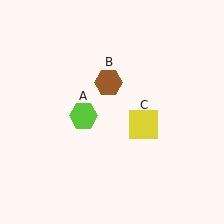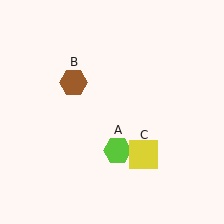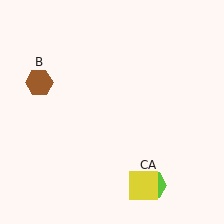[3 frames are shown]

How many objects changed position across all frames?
3 objects changed position: lime hexagon (object A), brown hexagon (object B), yellow square (object C).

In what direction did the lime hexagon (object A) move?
The lime hexagon (object A) moved down and to the right.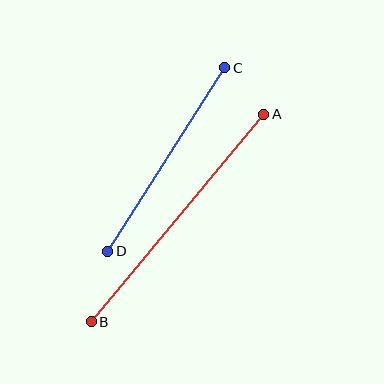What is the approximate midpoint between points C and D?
The midpoint is at approximately (166, 159) pixels.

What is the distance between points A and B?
The distance is approximately 270 pixels.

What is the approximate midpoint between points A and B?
The midpoint is at approximately (178, 218) pixels.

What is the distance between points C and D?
The distance is approximately 218 pixels.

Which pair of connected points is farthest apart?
Points A and B are farthest apart.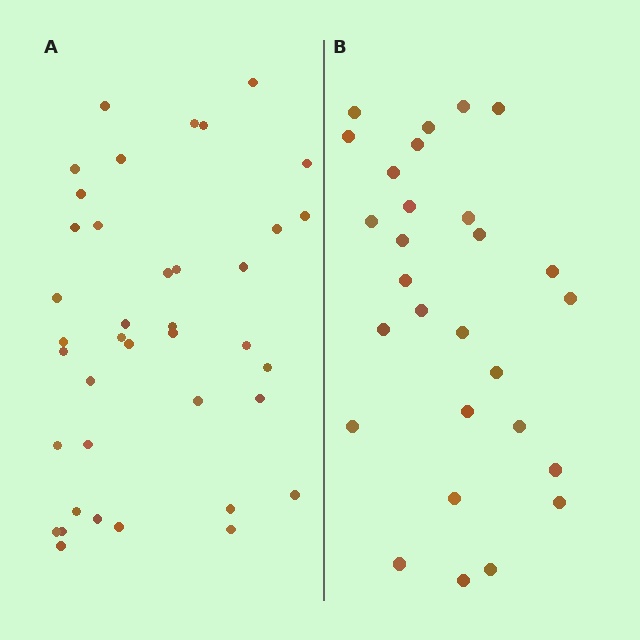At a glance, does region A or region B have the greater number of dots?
Region A (the left region) has more dots.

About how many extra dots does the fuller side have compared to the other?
Region A has roughly 12 or so more dots than region B.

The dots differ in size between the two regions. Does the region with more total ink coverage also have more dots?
No. Region B has more total ink coverage because its dots are larger, but region A actually contains more individual dots. Total area can be misleading — the number of items is what matters here.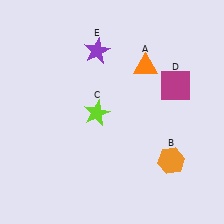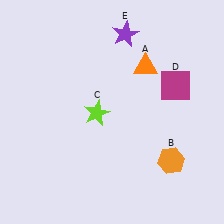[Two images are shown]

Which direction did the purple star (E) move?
The purple star (E) moved right.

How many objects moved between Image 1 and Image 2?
1 object moved between the two images.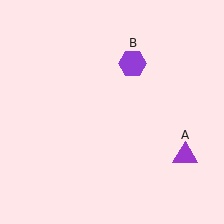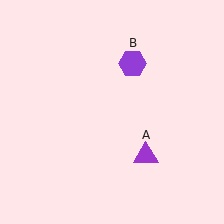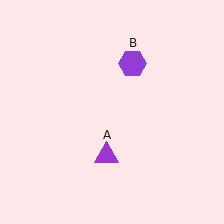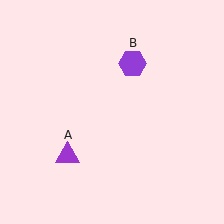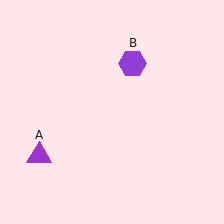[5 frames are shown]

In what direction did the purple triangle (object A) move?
The purple triangle (object A) moved left.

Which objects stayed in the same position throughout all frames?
Purple hexagon (object B) remained stationary.